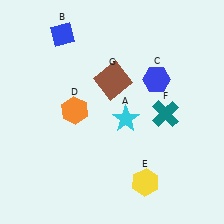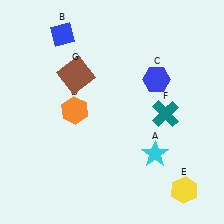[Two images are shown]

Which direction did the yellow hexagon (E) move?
The yellow hexagon (E) moved right.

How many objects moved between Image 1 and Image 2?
3 objects moved between the two images.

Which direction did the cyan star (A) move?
The cyan star (A) moved down.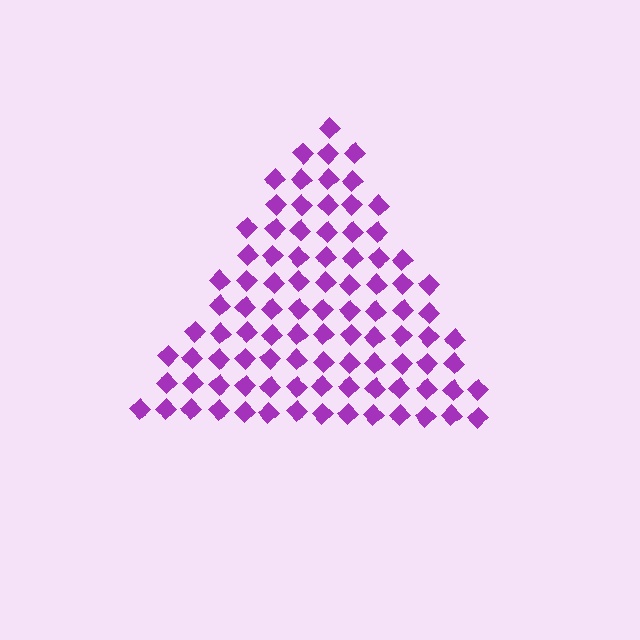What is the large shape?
The large shape is a triangle.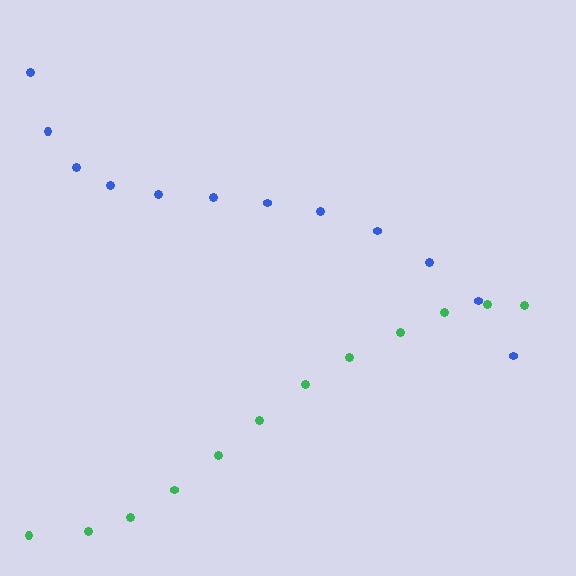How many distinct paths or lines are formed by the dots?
There are 2 distinct paths.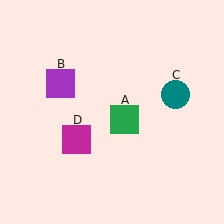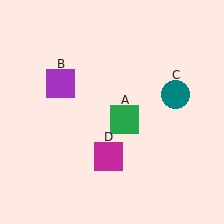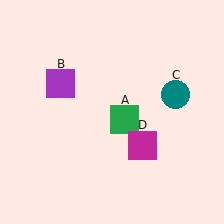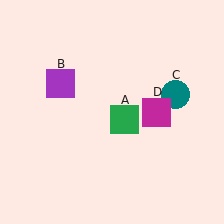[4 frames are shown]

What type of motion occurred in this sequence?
The magenta square (object D) rotated counterclockwise around the center of the scene.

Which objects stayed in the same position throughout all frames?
Green square (object A) and purple square (object B) and teal circle (object C) remained stationary.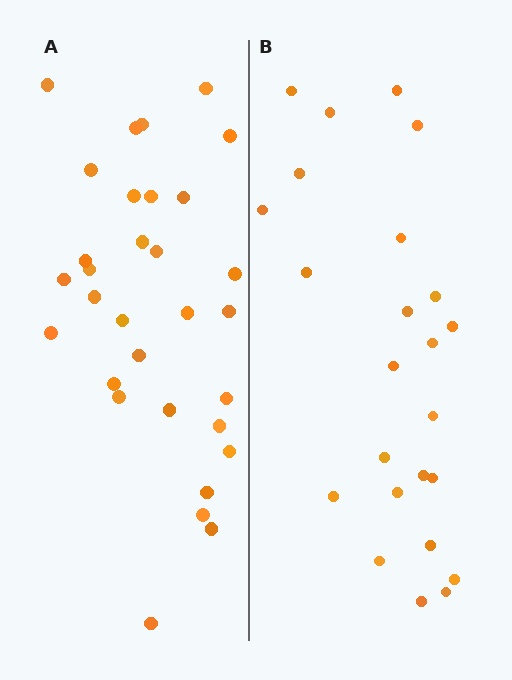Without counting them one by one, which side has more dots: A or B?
Region A (the left region) has more dots.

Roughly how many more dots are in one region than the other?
Region A has roughly 8 or so more dots than region B.